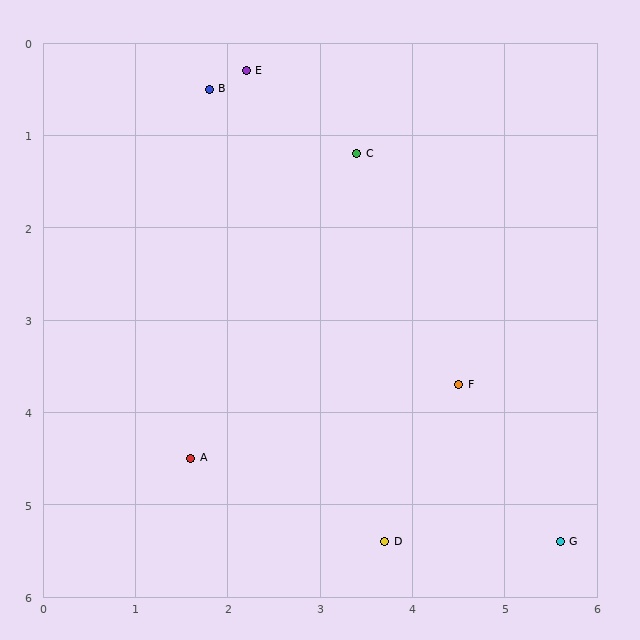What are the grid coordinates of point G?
Point G is at approximately (5.6, 5.4).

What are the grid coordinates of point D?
Point D is at approximately (3.7, 5.4).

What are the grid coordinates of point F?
Point F is at approximately (4.5, 3.7).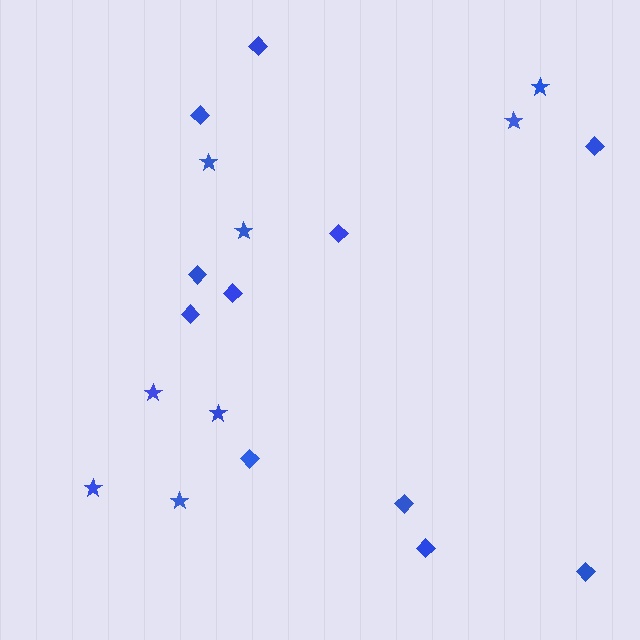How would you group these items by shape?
There are 2 groups: one group of stars (8) and one group of diamonds (11).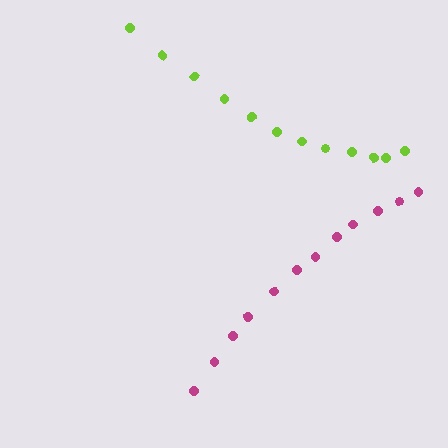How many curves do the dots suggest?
There are 2 distinct paths.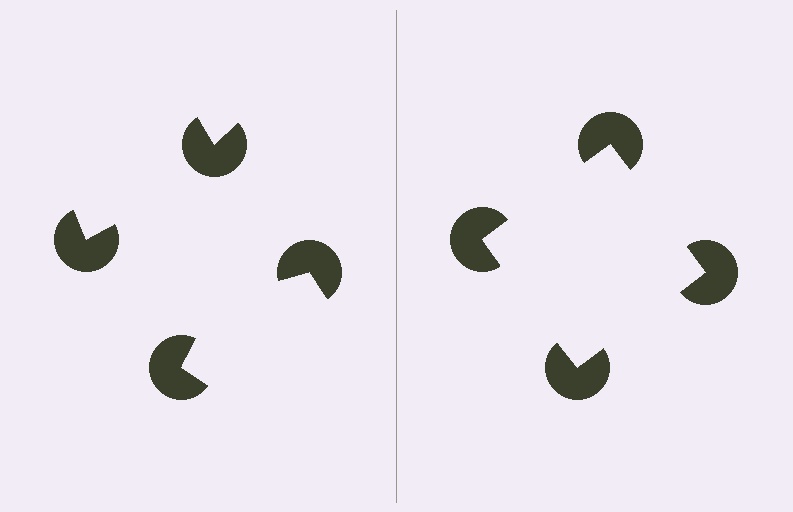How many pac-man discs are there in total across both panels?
8 — 4 on each side.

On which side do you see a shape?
An illusory square appears on the right side. On the left side the wedge cuts are rotated, so no coherent shape forms.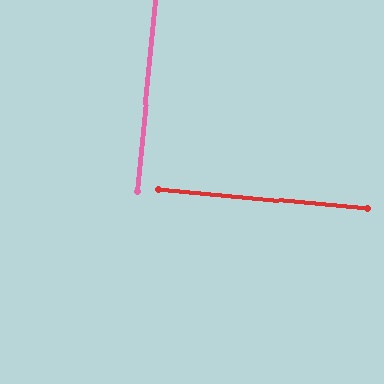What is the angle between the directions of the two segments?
Approximately 90 degrees.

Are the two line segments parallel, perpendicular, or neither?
Perpendicular — they meet at approximately 90°.